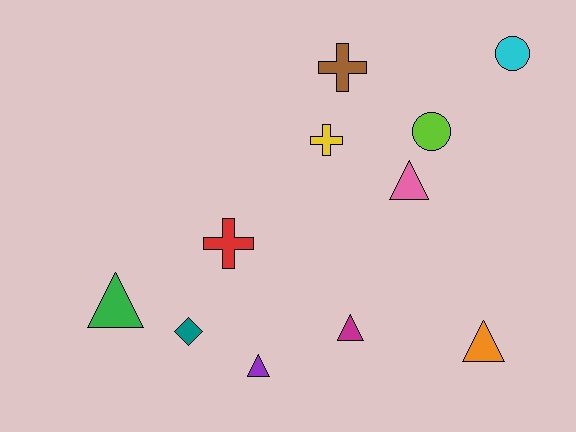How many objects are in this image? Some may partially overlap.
There are 11 objects.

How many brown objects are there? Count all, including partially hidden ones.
There is 1 brown object.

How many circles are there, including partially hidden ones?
There are 2 circles.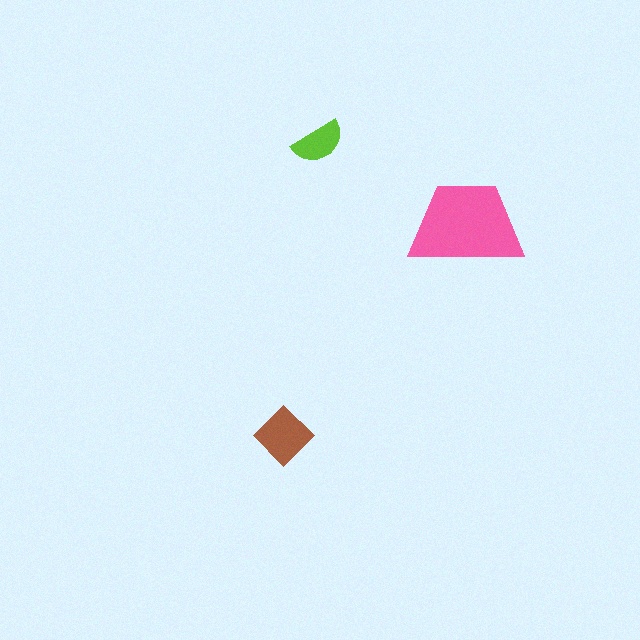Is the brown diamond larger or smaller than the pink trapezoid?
Smaller.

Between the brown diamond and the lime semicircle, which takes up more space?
The brown diamond.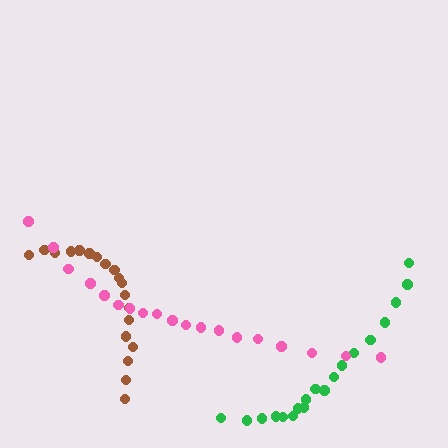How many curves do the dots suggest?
There are 3 distinct paths.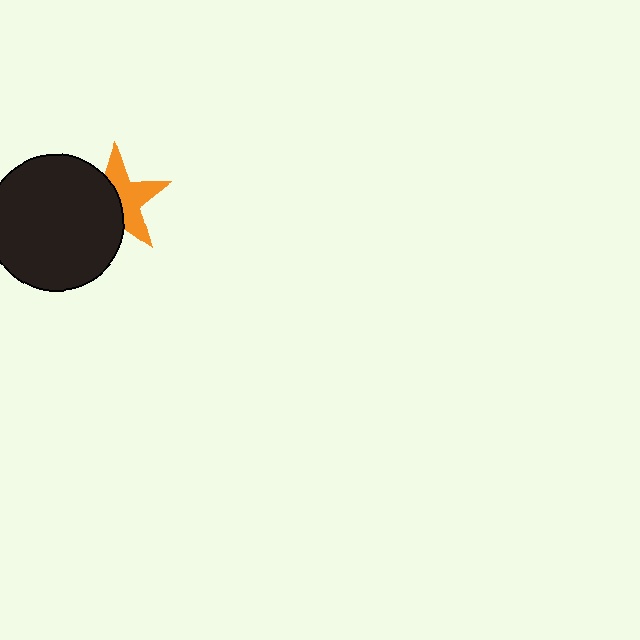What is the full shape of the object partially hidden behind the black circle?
The partially hidden object is an orange star.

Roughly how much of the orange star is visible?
About half of it is visible (roughly 52%).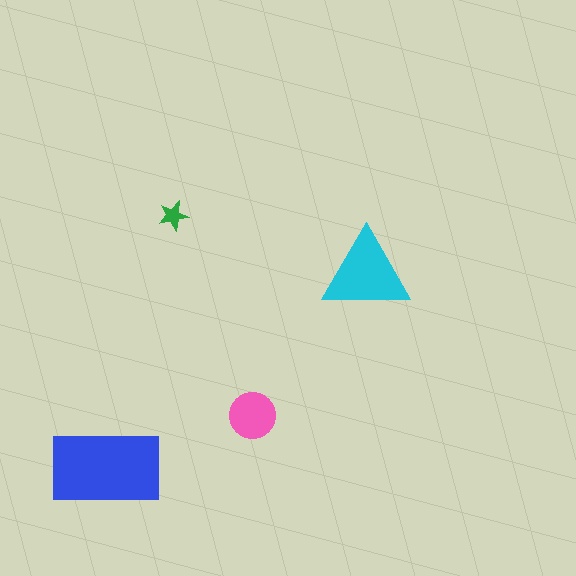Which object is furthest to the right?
The cyan triangle is rightmost.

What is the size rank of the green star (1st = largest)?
4th.